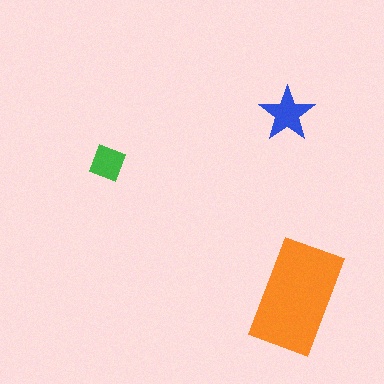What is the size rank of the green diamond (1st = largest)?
3rd.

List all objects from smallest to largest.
The green diamond, the blue star, the orange rectangle.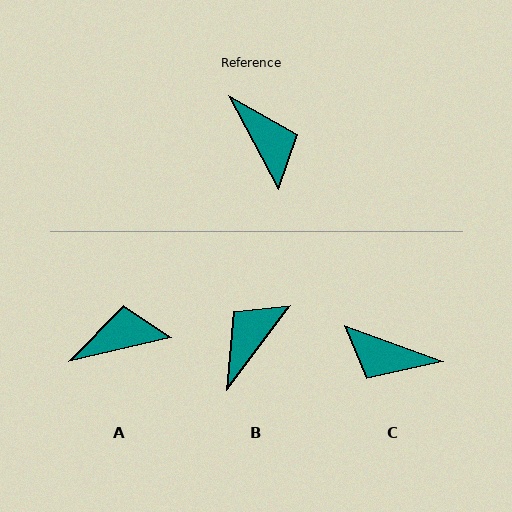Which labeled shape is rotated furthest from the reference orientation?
C, about 138 degrees away.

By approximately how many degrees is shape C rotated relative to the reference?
Approximately 138 degrees clockwise.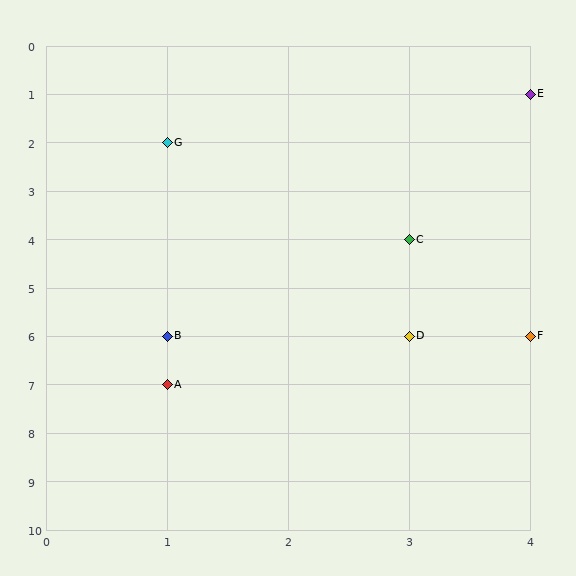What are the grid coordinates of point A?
Point A is at grid coordinates (1, 7).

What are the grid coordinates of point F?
Point F is at grid coordinates (4, 6).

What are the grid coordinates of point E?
Point E is at grid coordinates (4, 1).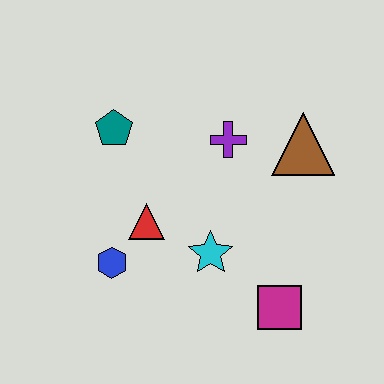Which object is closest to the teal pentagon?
The red triangle is closest to the teal pentagon.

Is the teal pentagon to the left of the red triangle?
Yes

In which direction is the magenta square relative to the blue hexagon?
The magenta square is to the right of the blue hexagon.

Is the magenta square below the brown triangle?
Yes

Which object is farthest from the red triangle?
The brown triangle is farthest from the red triangle.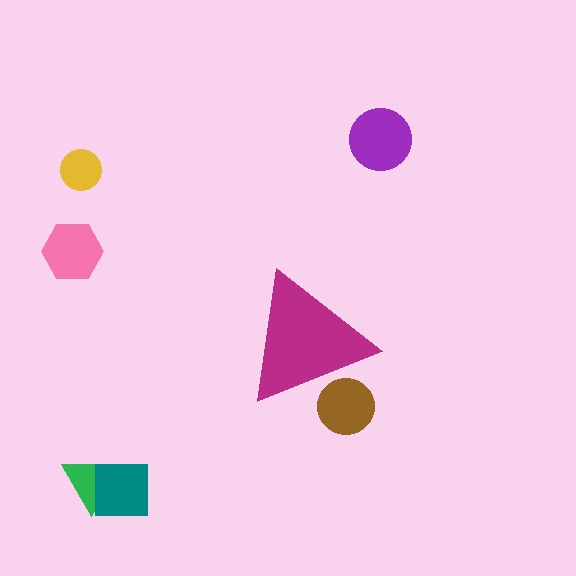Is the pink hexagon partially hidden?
No, the pink hexagon is fully visible.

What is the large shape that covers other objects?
A magenta triangle.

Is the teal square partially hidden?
No, the teal square is fully visible.